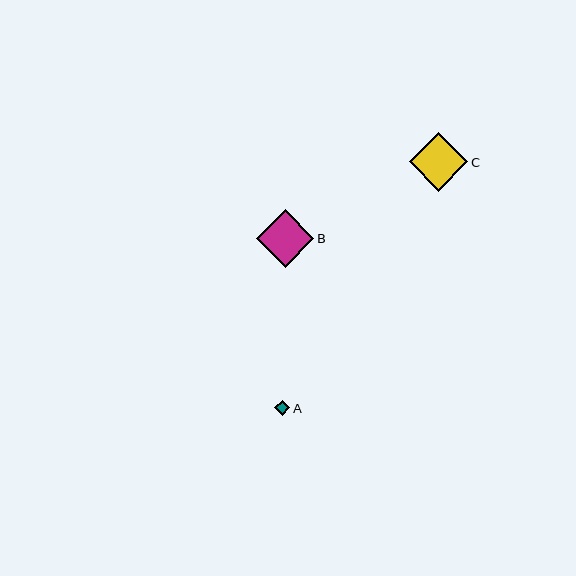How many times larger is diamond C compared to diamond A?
Diamond C is approximately 3.9 times the size of diamond A.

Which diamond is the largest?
Diamond C is the largest with a size of approximately 58 pixels.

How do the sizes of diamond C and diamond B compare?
Diamond C and diamond B are approximately the same size.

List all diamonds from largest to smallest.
From largest to smallest: C, B, A.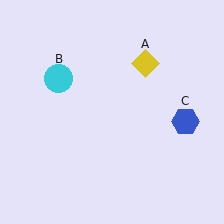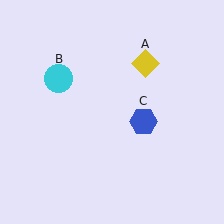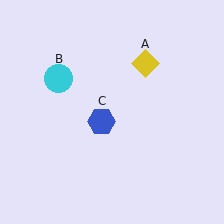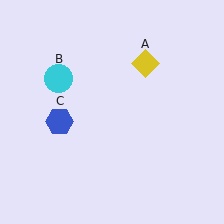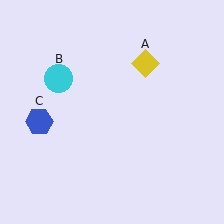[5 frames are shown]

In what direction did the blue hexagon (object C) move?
The blue hexagon (object C) moved left.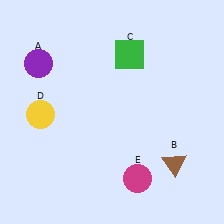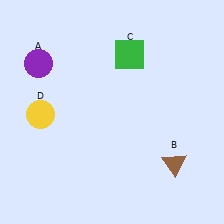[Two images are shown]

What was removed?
The magenta circle (E) was removed in Image 2.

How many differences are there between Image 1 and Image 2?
There is 1 difference between the two images.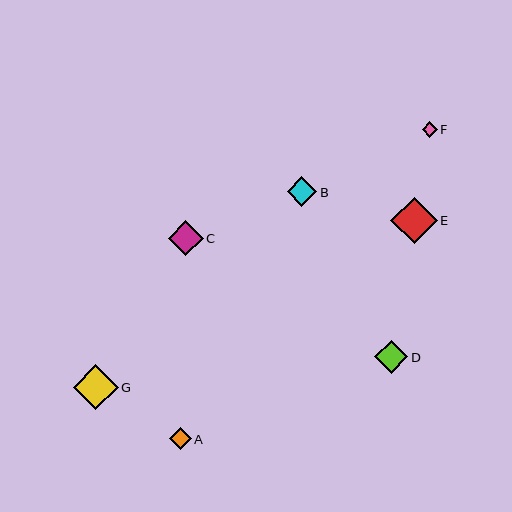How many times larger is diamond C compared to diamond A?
Diamond C is approximately 1.6 times the size of diamond A.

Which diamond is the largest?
Diamond E is the largest with a size of approximately 46 pixels.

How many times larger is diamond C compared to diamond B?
Diamond C is approximately 1.2 times the size of diamond B.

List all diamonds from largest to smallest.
From largest to smallest: E, G, C, D, B, A, F.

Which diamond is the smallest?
Diamond F is the smallest with a size of approximately 15 pixels.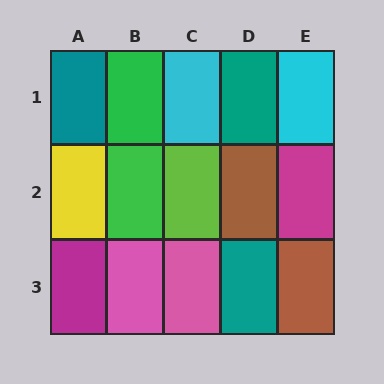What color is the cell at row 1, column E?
Cyan.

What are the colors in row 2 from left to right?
Yellow, green, lime, brown, magenta.